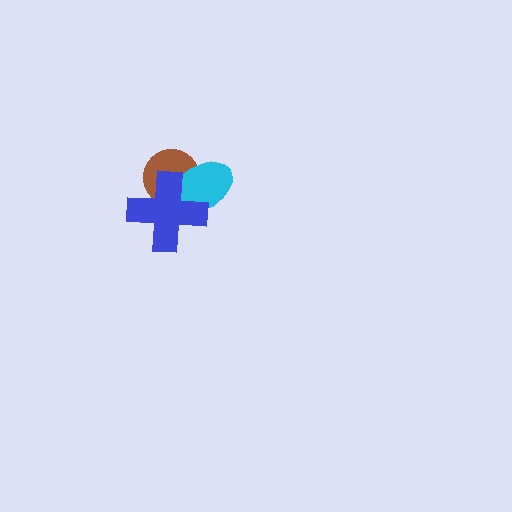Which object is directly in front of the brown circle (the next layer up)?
The cyan ellipse is directly in front of the brown circle.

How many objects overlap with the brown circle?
2 objects overlap with the brown circle.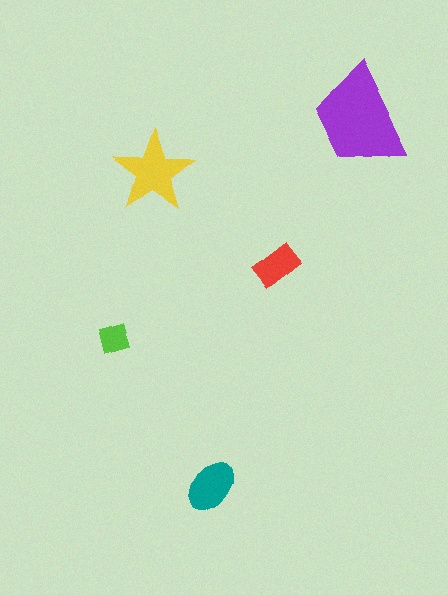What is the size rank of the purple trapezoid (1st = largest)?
1st.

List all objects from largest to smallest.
The purple trapezoid, the yellow star, the teal ellipse, the red rectangle, the lime diamond.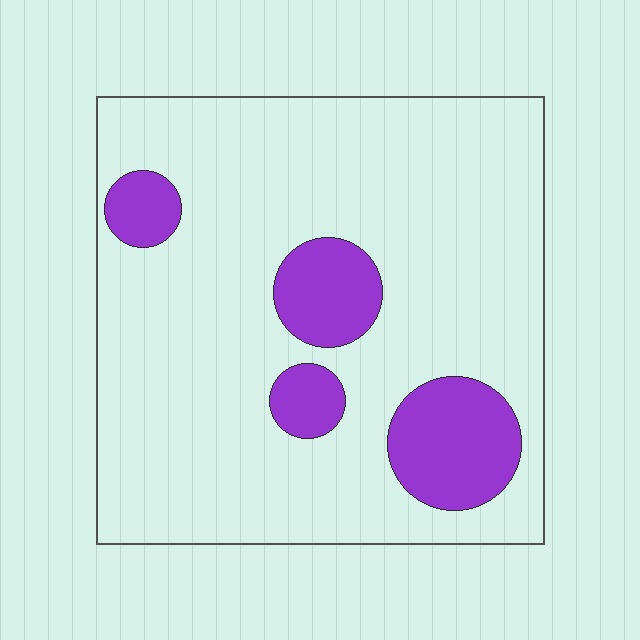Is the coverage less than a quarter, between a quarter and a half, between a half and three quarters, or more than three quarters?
Less than a quarter.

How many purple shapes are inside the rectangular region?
4.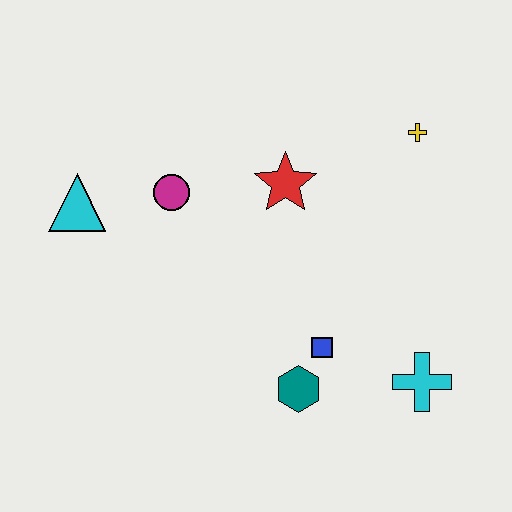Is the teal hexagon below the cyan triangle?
Yes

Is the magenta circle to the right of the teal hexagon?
No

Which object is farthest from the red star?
The cyan cross is farthest from the red star.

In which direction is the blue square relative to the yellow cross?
The blue square is below the yellow cross.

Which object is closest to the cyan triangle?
The magenta circle is closest to the cyan triangle.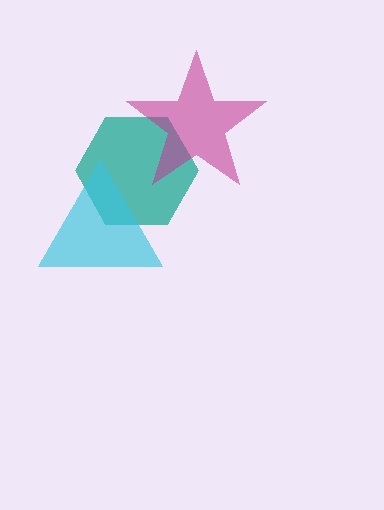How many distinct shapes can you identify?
There are 3 distinct shapes: a teal hexagon, a cyan triangle, a magenta star.